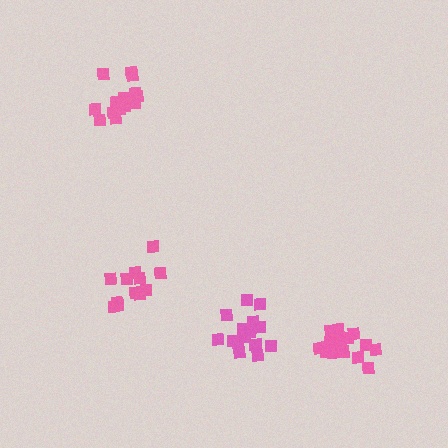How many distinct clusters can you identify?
There are 4 distinct clusters.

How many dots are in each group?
Group 1: 12 dots, Group 2: 17 dots, Group 3: 18 dots, Group 4: 16 dots (63 total).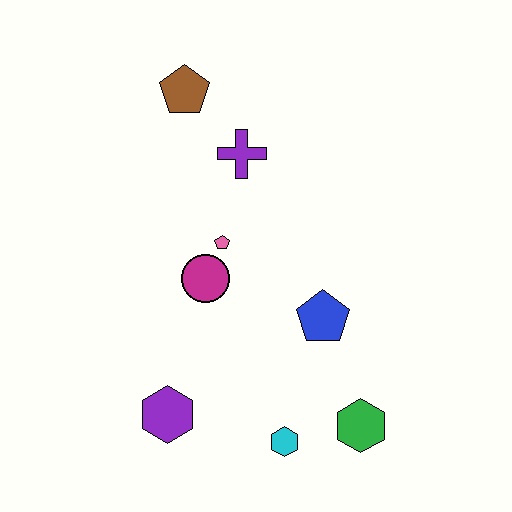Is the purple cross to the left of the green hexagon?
Yes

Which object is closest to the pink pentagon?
The magenta circle is closest to the pink pentagon.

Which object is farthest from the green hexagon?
The brown pentagon is farthest from the green hexagon.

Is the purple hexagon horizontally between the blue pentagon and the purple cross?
No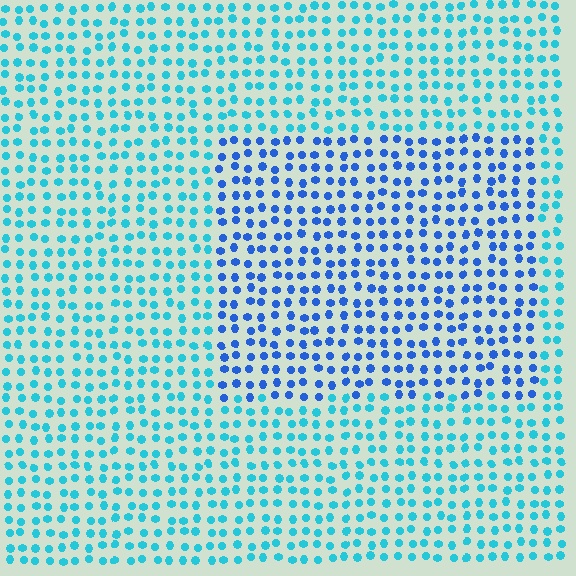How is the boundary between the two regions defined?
The boundary is defined purely by a slight shift in hue (about 35 degrees). Spacing, size, and orientation are identical on both sides.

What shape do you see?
I see a rectangle.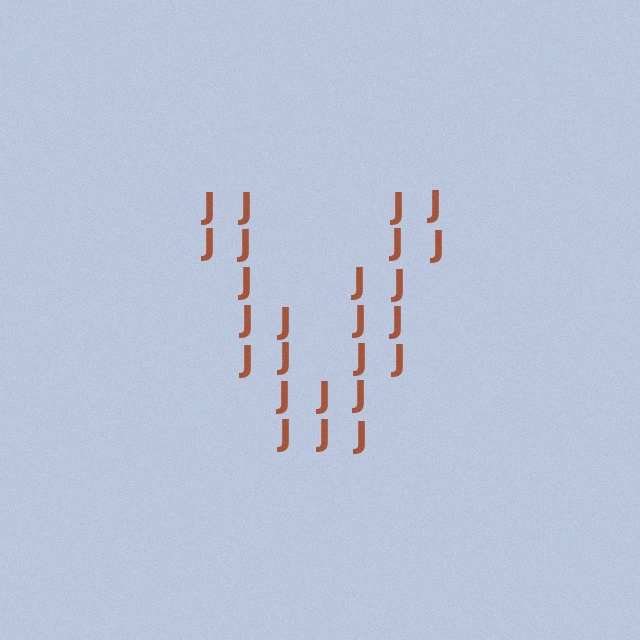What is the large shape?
The large shape is the letter V.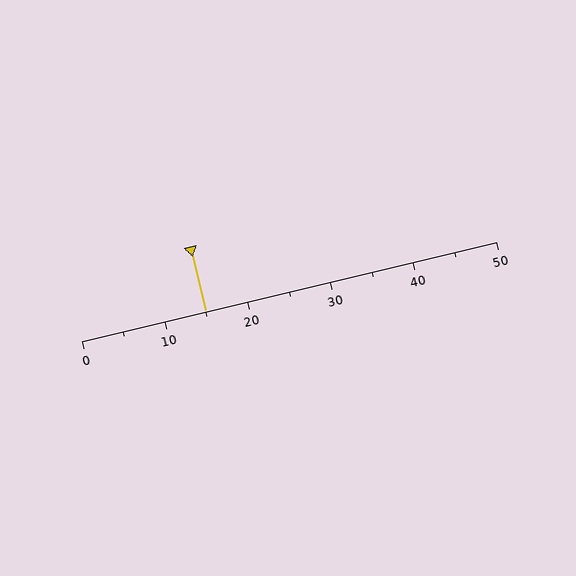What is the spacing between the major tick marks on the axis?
The major ticks are spaced 10 apart.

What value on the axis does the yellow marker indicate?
The marker indicates approximately 15.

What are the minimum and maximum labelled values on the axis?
The axis runs from 0 to 50.